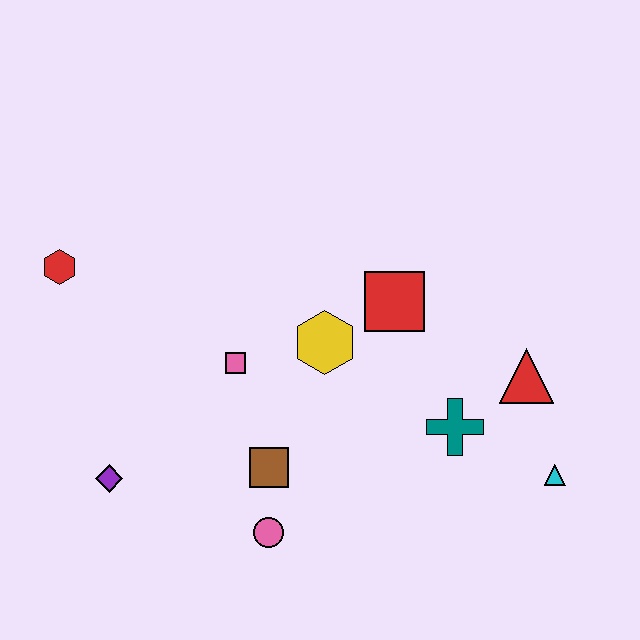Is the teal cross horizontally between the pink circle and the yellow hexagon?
No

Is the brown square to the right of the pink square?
Yes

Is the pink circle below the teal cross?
Yes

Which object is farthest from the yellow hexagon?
The red hexagon is farthest from the yellow hexagon.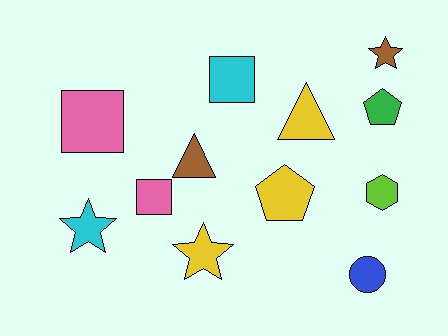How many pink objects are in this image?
There are 2 pink objects.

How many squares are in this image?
There are 3 squares.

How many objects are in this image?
There are 12 objects.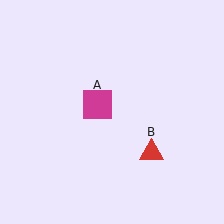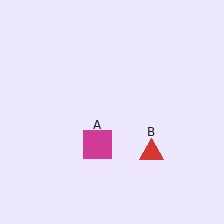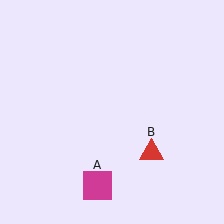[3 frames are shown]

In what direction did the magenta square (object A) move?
The magenta square (object A) moved down.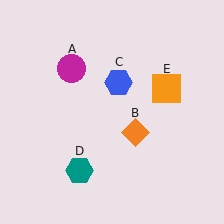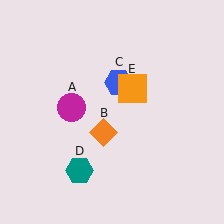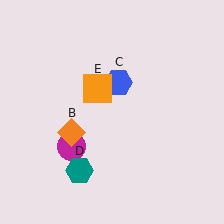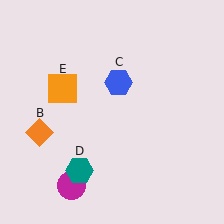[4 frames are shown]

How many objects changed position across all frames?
3 objects changed position: magenta circle (object A), orange diamond (object B), orange square (object E).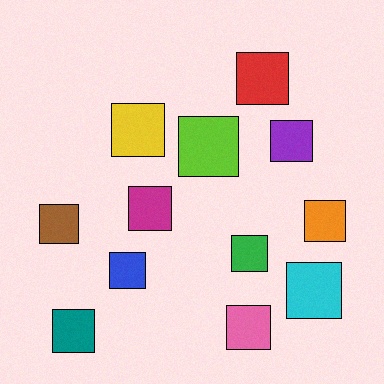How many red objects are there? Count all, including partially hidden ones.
There is 1 red object.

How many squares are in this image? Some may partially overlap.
There are 12 squares.